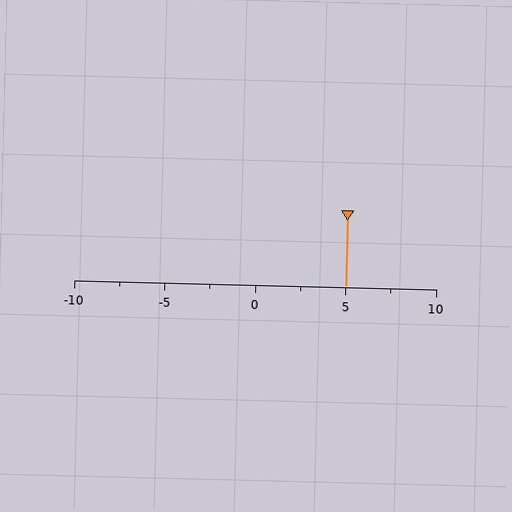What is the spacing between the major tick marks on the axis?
The major ticks are spaced 5 apart.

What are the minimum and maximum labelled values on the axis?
The axis runs from -10 to 10.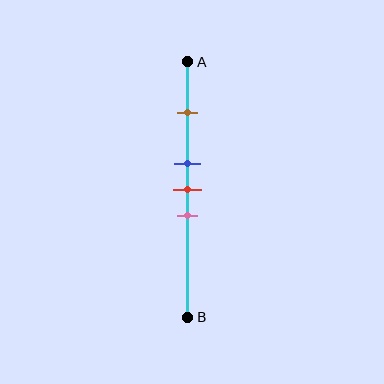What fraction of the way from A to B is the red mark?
The red mark is approximately 50% (0.5) of the way from A to B.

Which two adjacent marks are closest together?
The blue and red marks are the closest adjacent pair.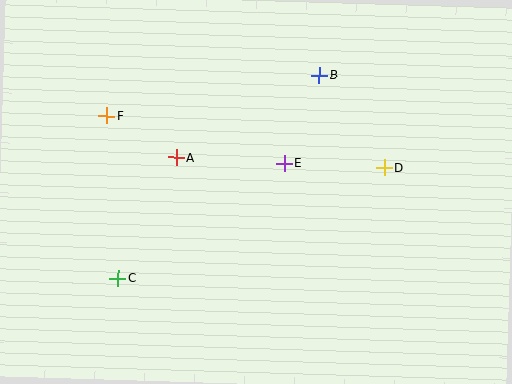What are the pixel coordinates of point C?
Point C is at (118, 278).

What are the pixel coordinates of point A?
Point A is at (176, 157).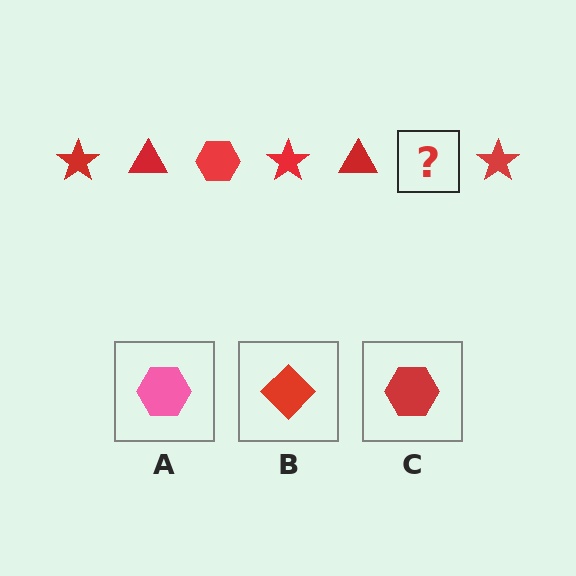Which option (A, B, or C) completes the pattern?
C.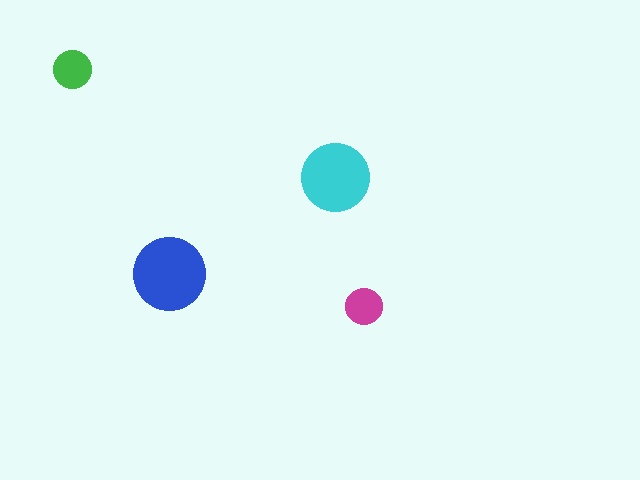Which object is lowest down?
The magenta circle is bottommost.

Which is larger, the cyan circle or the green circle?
The cyan one.